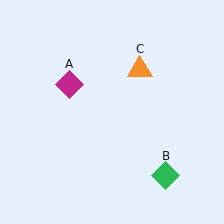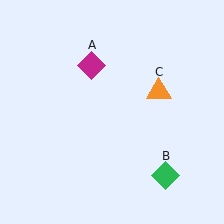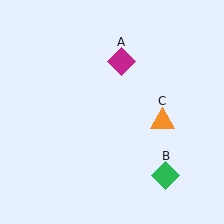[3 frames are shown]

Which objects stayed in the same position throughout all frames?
Green diamond (object B) remained stationary.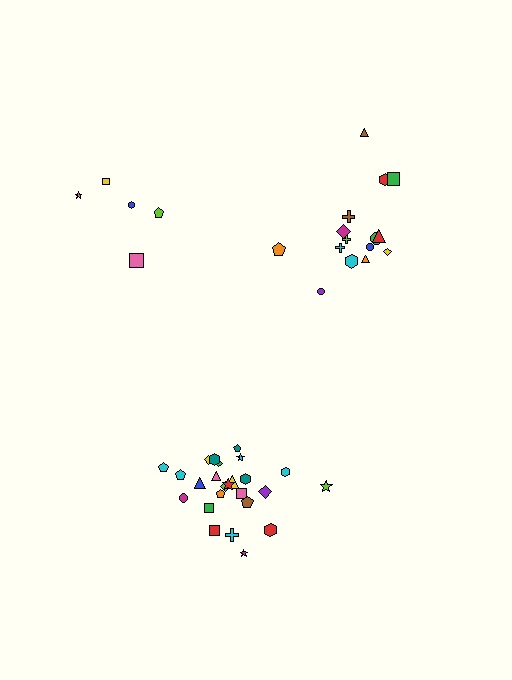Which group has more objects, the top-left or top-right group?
The top-right group.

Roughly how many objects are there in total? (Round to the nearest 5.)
Roughly 45 objects in total.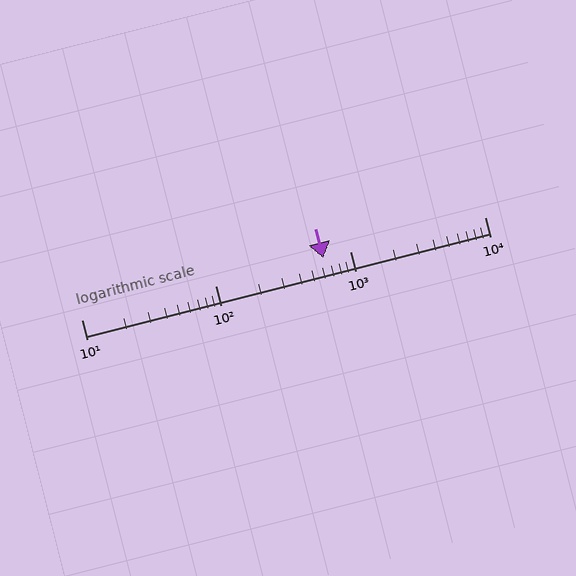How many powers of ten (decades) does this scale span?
The scale spans 3 decades, from 10 to 10000.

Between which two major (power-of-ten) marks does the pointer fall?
The pointer is between 100 and 1000.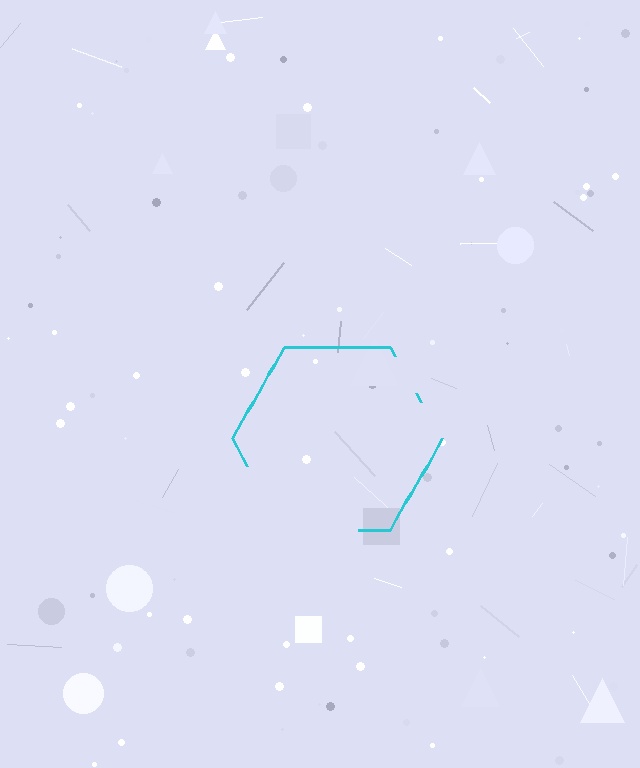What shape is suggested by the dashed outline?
The dashed outline suggests a hexagon.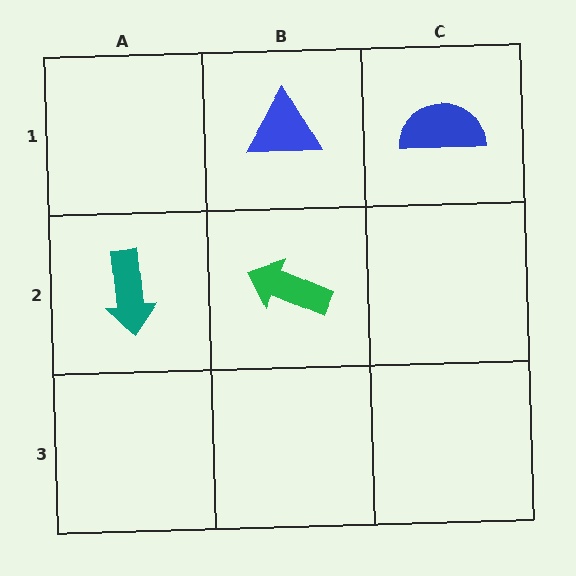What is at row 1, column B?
A blue triangle.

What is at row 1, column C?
A blue semicircle.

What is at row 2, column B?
A green arrow.